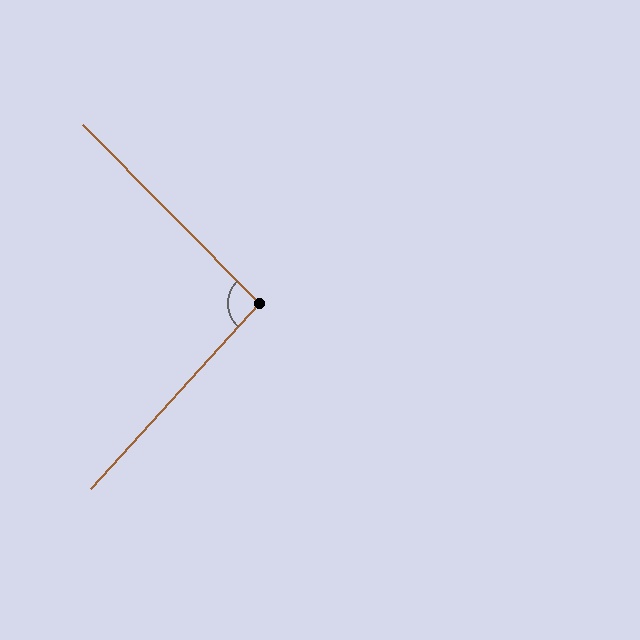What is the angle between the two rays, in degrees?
Approximately 93 degrees.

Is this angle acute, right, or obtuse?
It is approximately a right angle.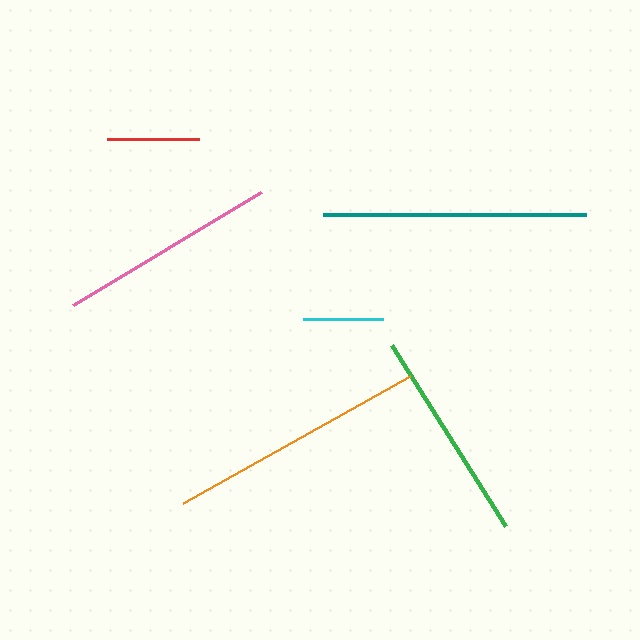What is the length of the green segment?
The green segment is approximately 214 pixels long.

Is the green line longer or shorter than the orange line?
The orange line is longer than the green line.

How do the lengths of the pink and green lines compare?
The pink and green lines are approximately the same length.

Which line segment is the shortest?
The cyan line is the shortest at approximately 80 pixels.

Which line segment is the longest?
The teal line is the longest at approximately 263 pixels.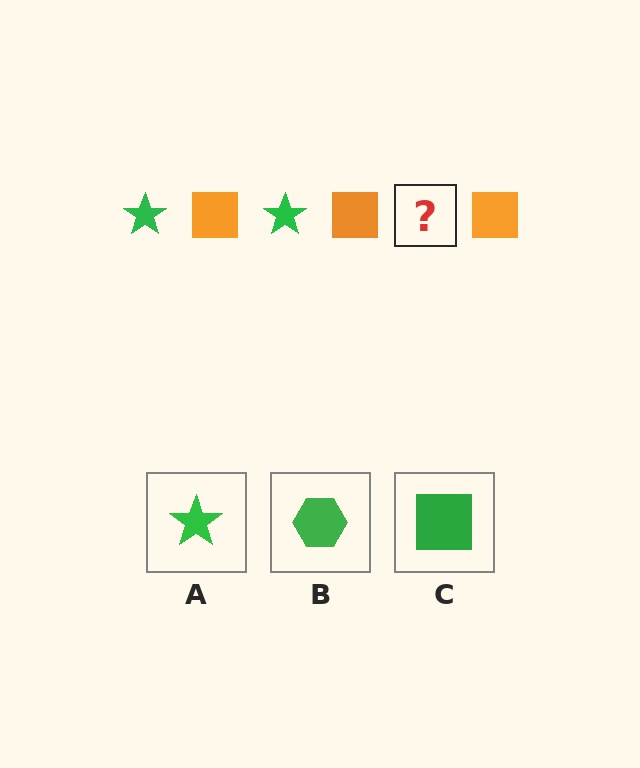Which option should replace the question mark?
Option A.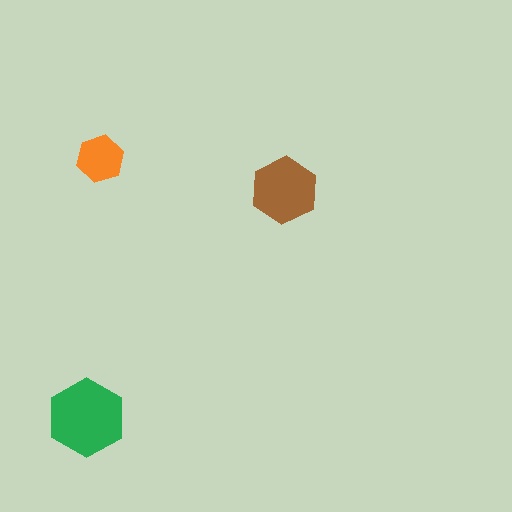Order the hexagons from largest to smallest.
the green one, the brown one, the orange one.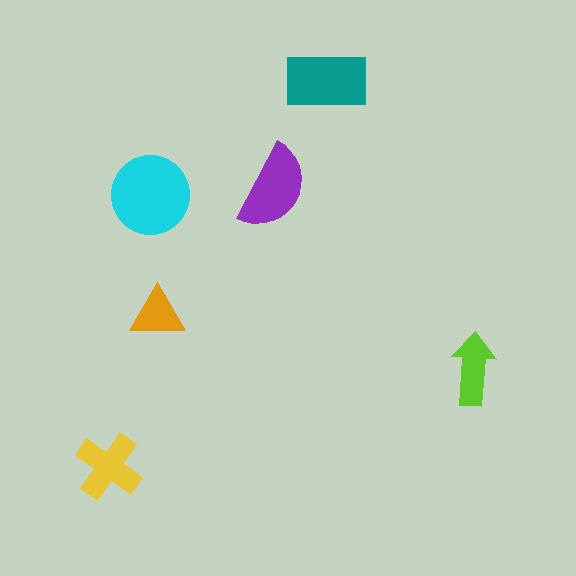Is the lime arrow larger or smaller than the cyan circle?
Smaller.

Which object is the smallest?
The orange triangle.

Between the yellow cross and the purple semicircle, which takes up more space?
The purple semicircle.